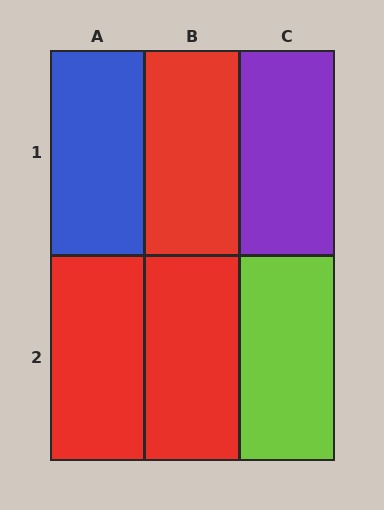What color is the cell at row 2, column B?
Red.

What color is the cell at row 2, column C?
Lime.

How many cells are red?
3 cells are red.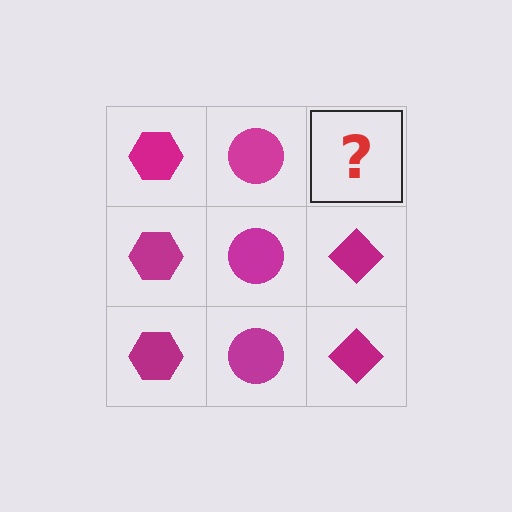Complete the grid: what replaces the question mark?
The question mark should be replaced with a magenta diamond.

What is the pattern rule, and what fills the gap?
The rule is that each column has a consistent shape. The gap should be filled with a magenta diamond.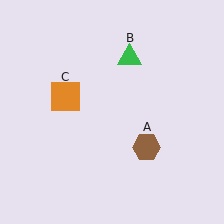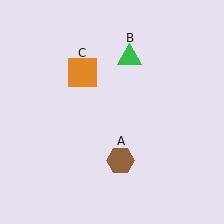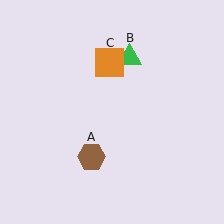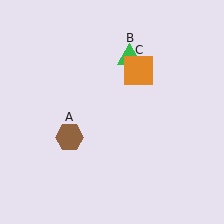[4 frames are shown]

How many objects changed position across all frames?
2 objects changed position: brown hexagon (object A), orange square (object C).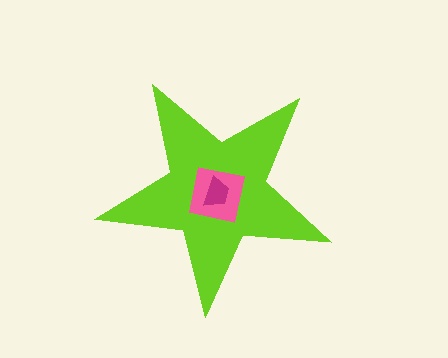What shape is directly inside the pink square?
The magenta trapezoid.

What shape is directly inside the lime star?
The pink square.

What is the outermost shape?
The lime star.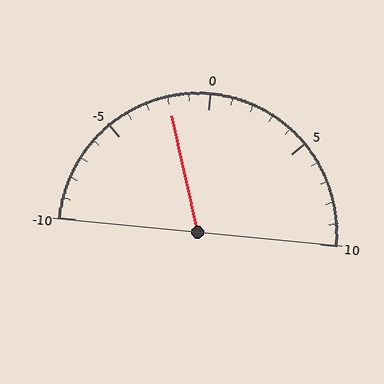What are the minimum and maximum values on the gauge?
The gauge ranges from -10 to 10.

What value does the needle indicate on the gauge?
The needle indicates approximately -2.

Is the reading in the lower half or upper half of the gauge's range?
The reading is in the lower half of the range (-10 to 10).